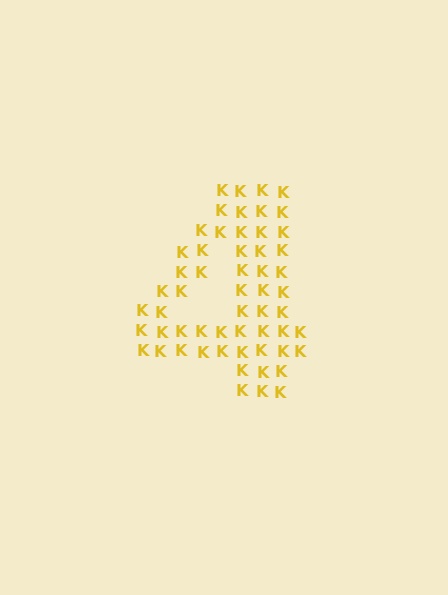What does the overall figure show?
The overall figure shows the digit 4.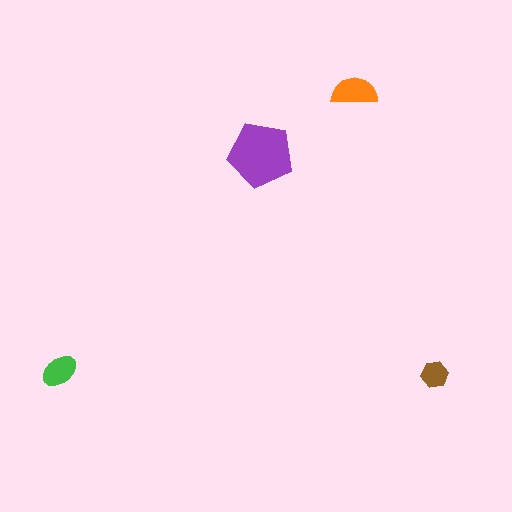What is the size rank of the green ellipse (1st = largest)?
3rd.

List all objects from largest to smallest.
The purple pentagon, the orange semicircle, the green ellipse, the brown hexagon.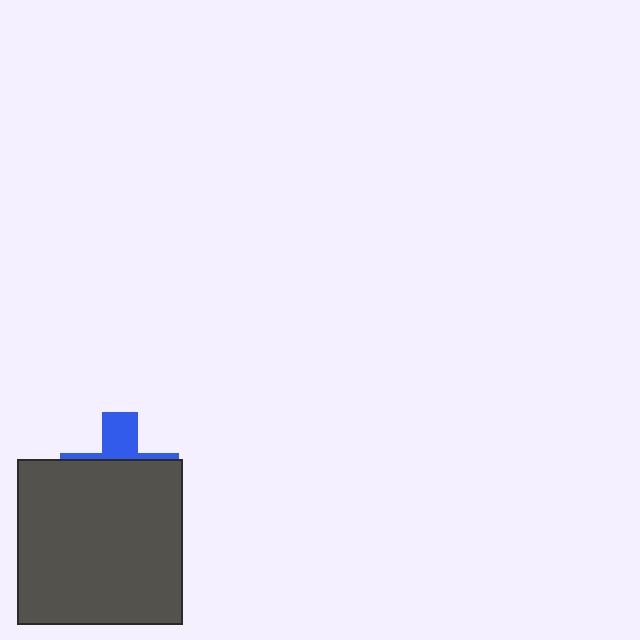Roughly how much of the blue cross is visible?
A small part of it is visible (roughly 31%).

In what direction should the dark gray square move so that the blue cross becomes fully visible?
The dark gray square should move down. That is the shortest direction to clear the overlap and leave the blue cross fully visible.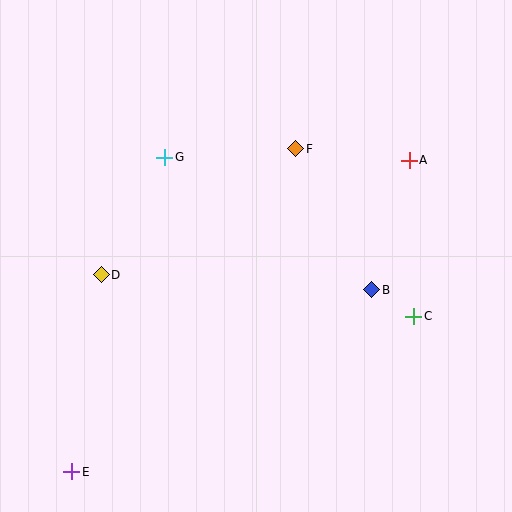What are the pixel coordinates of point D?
Point D is at (101, 275).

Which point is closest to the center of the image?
Point F at (296, 149) is closest to the center.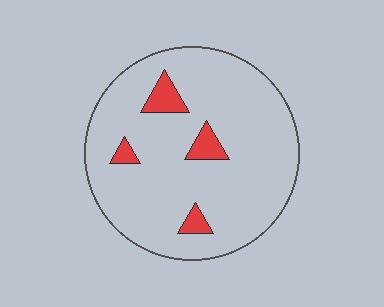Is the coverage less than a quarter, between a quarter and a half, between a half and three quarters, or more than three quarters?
Less than a quarter.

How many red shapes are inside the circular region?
4.